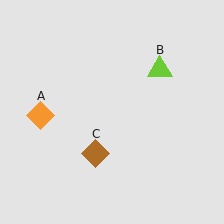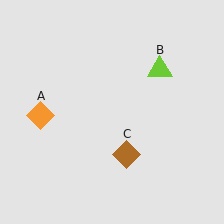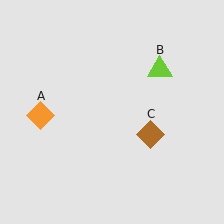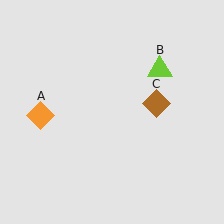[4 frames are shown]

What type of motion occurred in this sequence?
The brown diamond (object C) rotated counterclockwise around the center of the scene.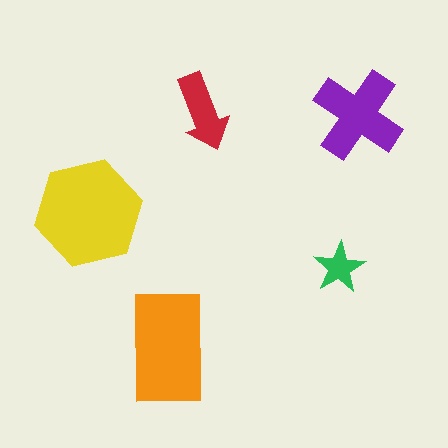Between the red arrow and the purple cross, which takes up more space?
The purple cross.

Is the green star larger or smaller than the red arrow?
Smaller.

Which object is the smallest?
The green star.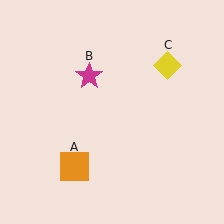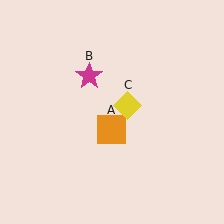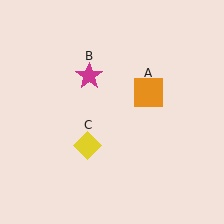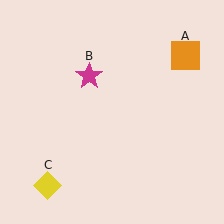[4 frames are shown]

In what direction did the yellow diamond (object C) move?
The yellow diamond (object C) moved down and to the left.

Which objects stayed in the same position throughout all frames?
Magenta star (object B) remained stationary.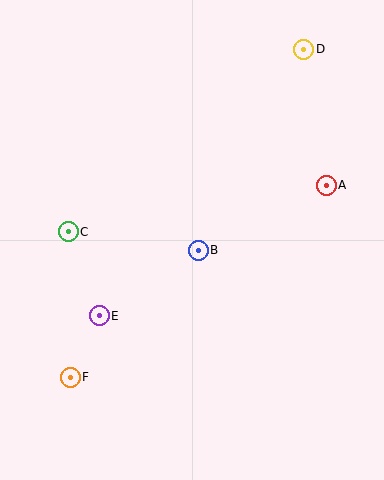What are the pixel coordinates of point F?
Point F is at (70, 377).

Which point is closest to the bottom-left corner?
Point F is closest to the bottom-left corner.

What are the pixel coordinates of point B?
Point B is at (198, 250).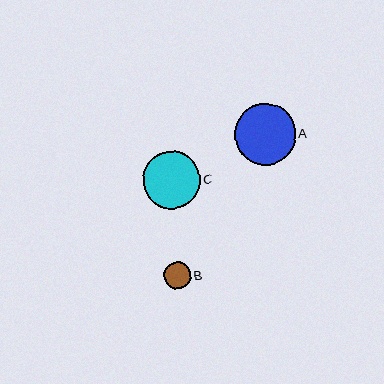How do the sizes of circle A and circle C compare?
Circle A and circle C are approximately the same size.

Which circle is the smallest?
Circle B is the smallest with a size of approximately 27 pixels.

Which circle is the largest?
Circle A is the largest with a size of approximately 61 pixels.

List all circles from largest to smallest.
From largest to smallest: A, C, B.